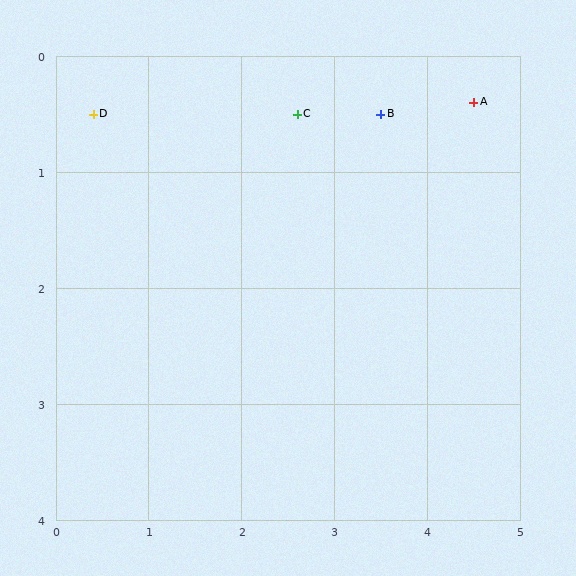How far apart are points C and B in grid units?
Points C and B are about 0.9 grid units apart.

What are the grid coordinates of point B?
Point B is at approximately (3.5, 0.5).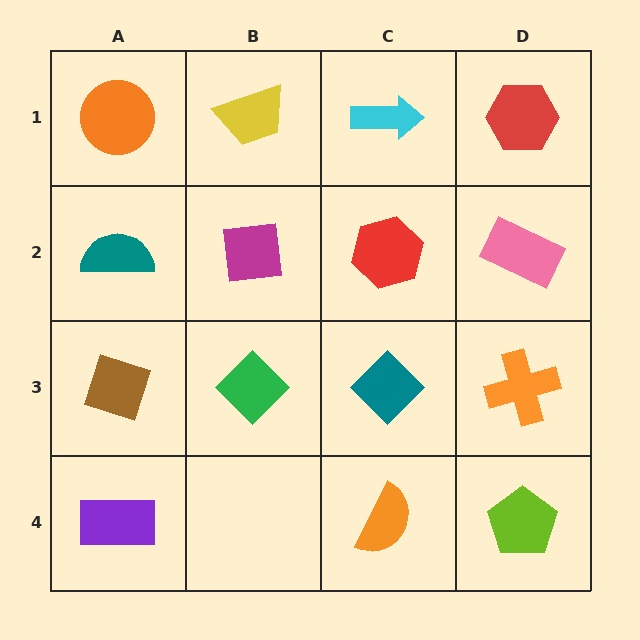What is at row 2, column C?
A red hexagon.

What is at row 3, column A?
A brown diamond.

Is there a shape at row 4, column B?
No, that cell is empty.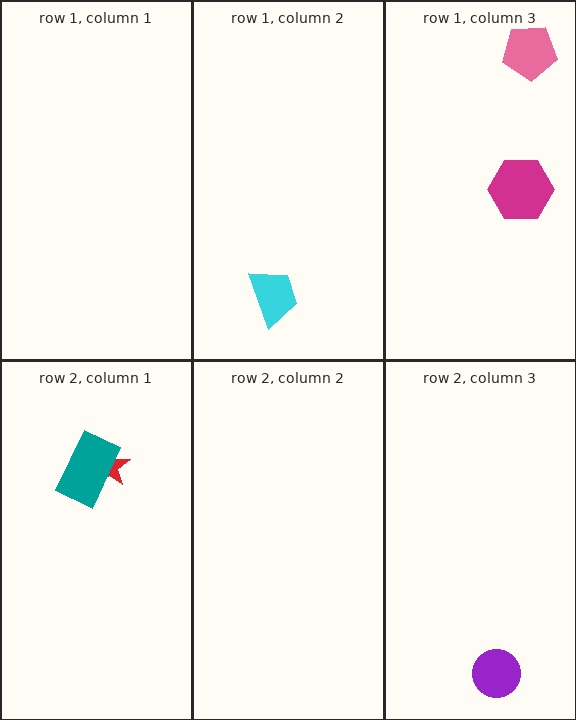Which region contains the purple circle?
The row 2, column 3 region.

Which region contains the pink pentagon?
The row 1, column 3 region.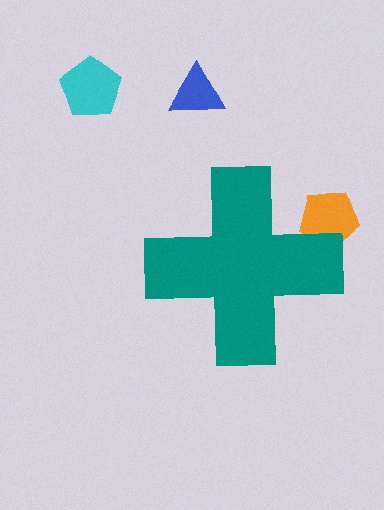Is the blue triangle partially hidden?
No, the blue triangle is fully visible.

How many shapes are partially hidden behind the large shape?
1 shape is partially hidden.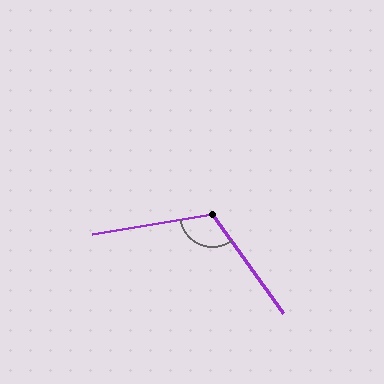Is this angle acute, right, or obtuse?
It is obtuse.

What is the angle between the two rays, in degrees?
Approximately 116 degrees.